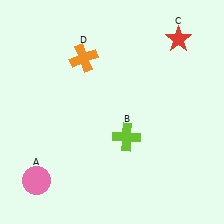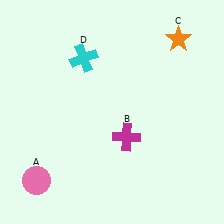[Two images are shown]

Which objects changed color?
B changed from lime to magenta. C changed from red to orange. D changed from orange to cyan.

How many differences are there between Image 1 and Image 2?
There are 3 differences between the two images.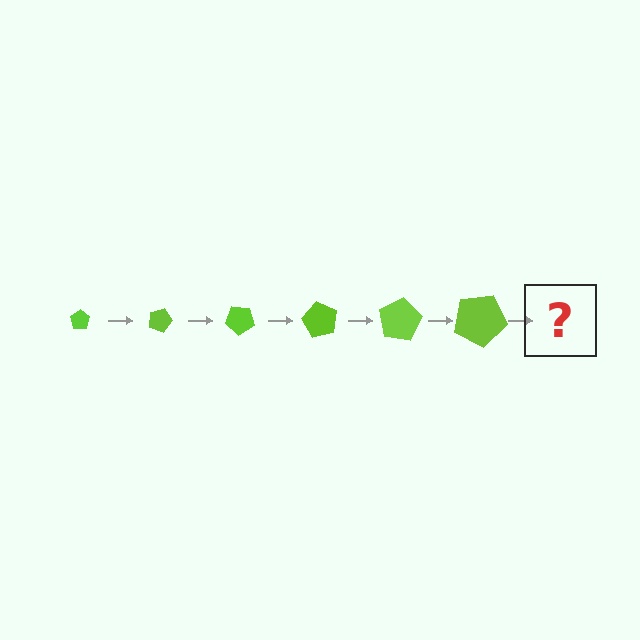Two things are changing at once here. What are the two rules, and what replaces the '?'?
The two rules are that the pentagon grows larger each step and it rotates 20 degrees each step. The '?' should be a pentagon, larger than the previous one and rotated 120 degrees from the start.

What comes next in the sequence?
The next element should be a pentagon, larger than the previous one and rotated 120 degrees from the start.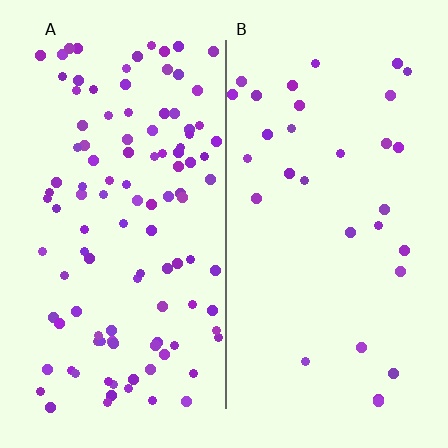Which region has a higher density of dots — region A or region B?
A (the left).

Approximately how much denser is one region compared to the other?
Approximately 3.6× — region A over region B.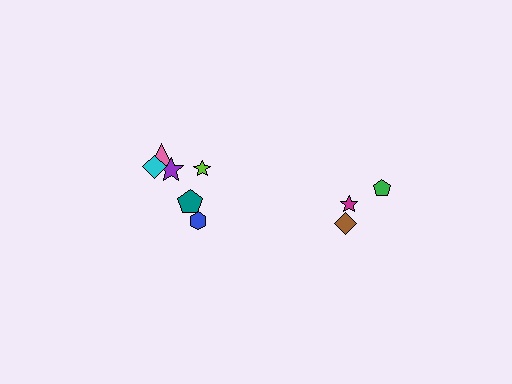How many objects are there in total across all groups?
There are 9 objects.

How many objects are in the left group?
There are 6 objects.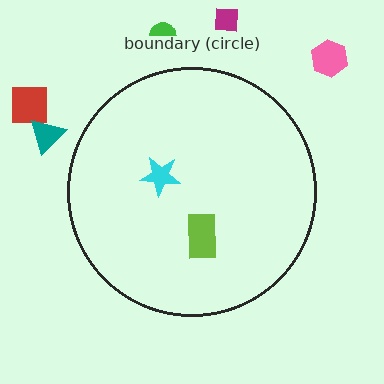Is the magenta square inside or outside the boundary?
Outside.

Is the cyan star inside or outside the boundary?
Inside.